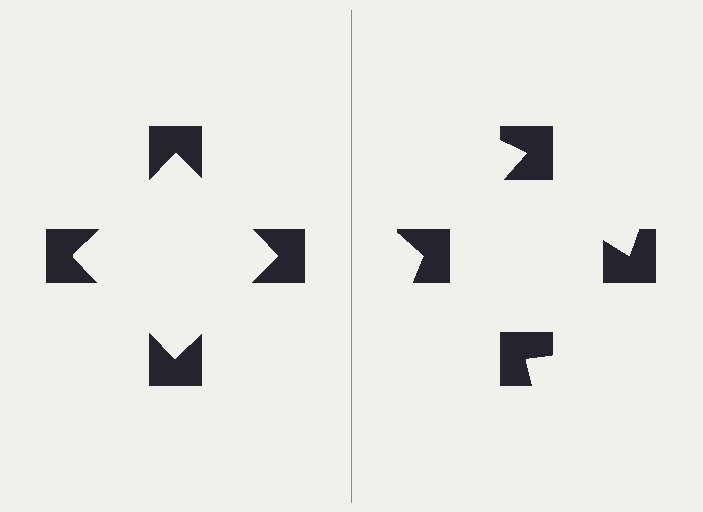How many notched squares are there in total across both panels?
8 — 4 on each side.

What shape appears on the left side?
An illusory square.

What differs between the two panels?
The notched squares are positioned identically on both sides; only the wedge orientations differ. On the left they align to a square; on the right they are misaligned.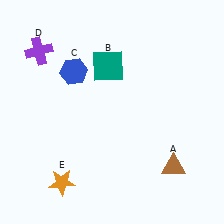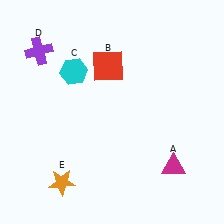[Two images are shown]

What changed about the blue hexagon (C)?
In Image 1, C is blue. In Image 2, it changed to cyan.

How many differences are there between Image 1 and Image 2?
There are 3 differences between the two images.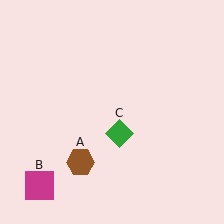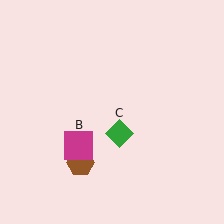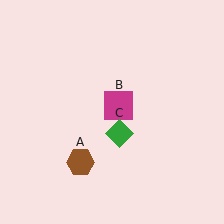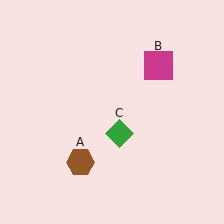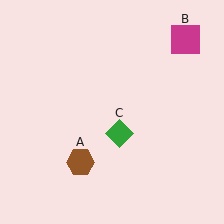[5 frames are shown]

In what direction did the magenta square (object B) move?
The magenta square (object B) moved up and to the right.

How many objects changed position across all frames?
1 object changed position: magenta square (object B).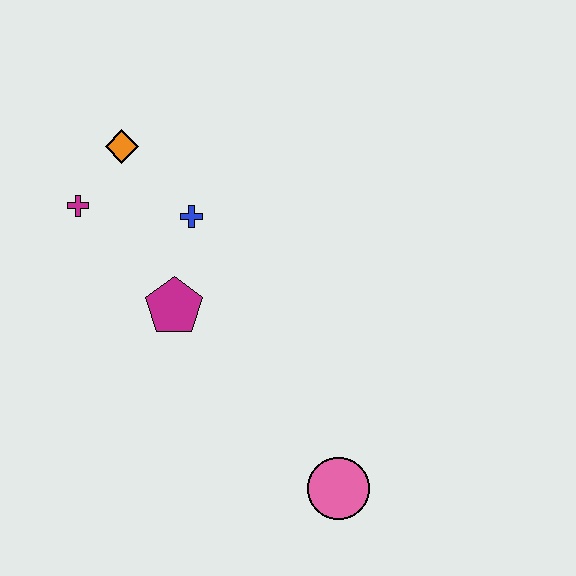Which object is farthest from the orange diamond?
The pink circle is farthest from the orange diamond.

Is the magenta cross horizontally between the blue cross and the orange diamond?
No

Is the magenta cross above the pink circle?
Yes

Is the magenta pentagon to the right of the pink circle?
No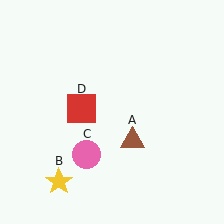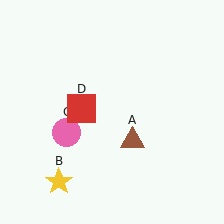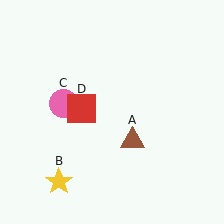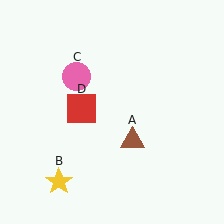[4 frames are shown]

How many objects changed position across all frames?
1 object changed position: pink circle (object C).